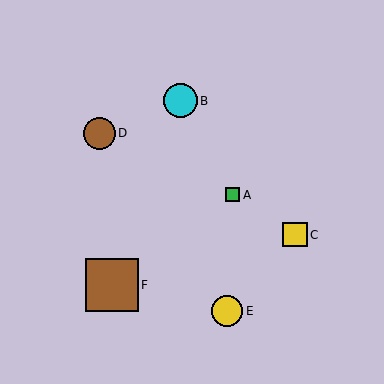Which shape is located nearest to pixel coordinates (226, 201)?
The green square (labeled A) at (233, 195) is nearest to that location.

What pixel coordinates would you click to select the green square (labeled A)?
Click at (233, 195) to select the green square A.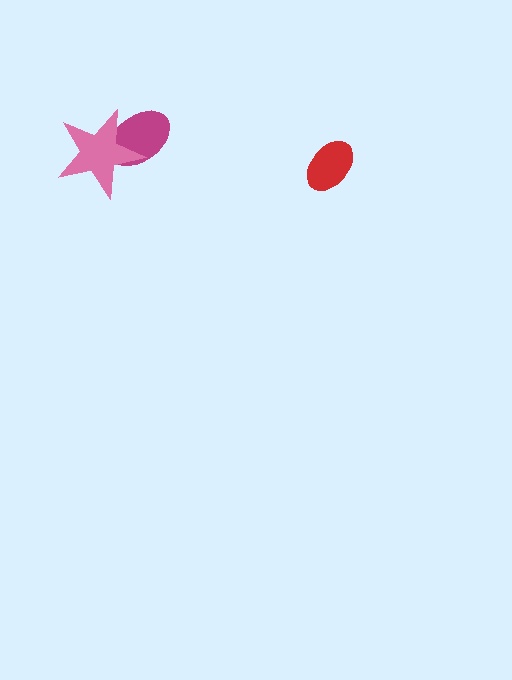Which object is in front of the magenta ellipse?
The pink star is in front of the magenta ellipse.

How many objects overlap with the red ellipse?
0 objects overlap with the red ellipse.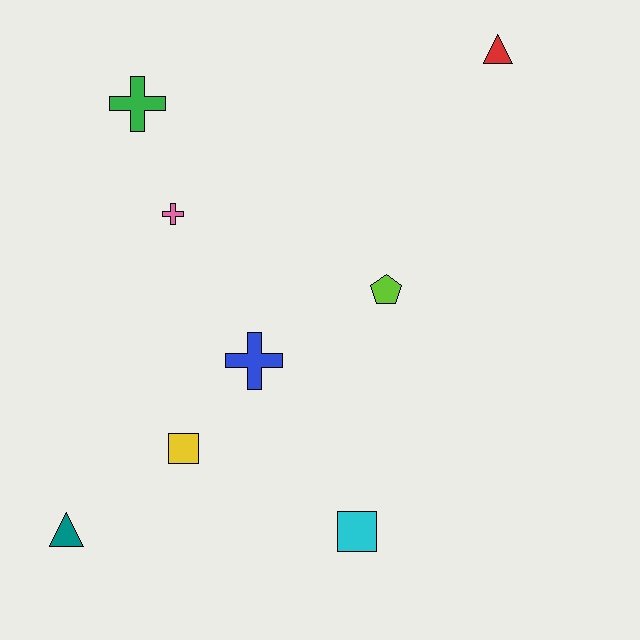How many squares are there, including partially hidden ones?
There are 2 squares.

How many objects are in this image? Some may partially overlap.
There are 8 objects.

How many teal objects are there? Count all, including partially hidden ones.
There is 1 teal object.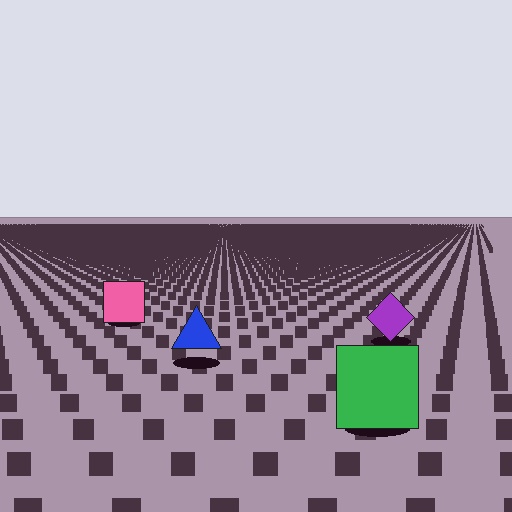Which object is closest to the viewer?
The green square is closest. The texture marks near it are larger and more spread out.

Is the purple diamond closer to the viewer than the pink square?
Yes. The purple diamond is closer — you can tell from the texture gradient: the ground texture is coarser near it.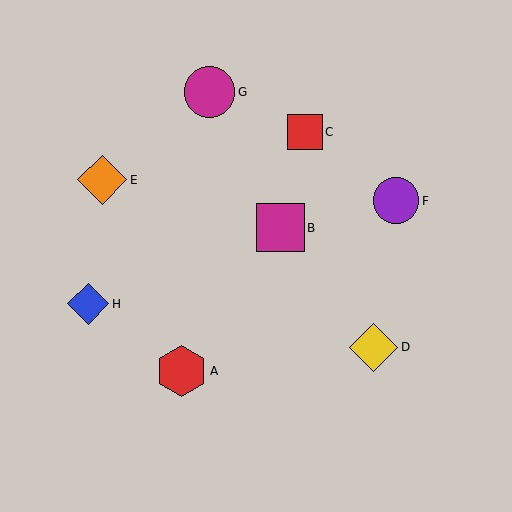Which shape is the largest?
The magenta circle (labeled G) is the largest.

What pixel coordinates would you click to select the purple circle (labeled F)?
Click at (396, 201) to select the purple circle F.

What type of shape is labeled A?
Shape A is a red hexagon.